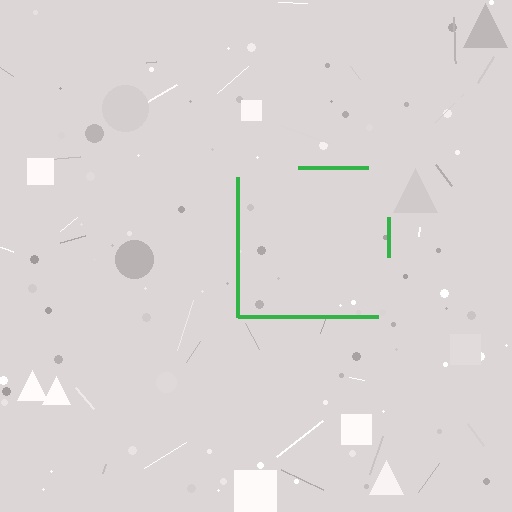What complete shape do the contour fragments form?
The contour fragments form a square.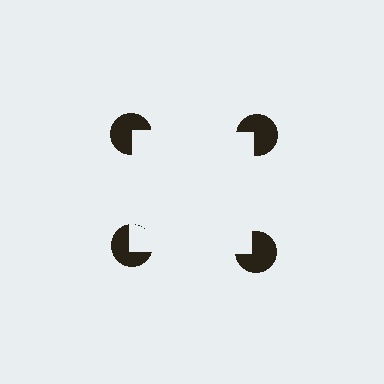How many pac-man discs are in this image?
There are 4 — one at each vertex of the illusory square.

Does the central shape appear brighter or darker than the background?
It typically appears slightly brighter than the background, even though no actual brightness change is drawn.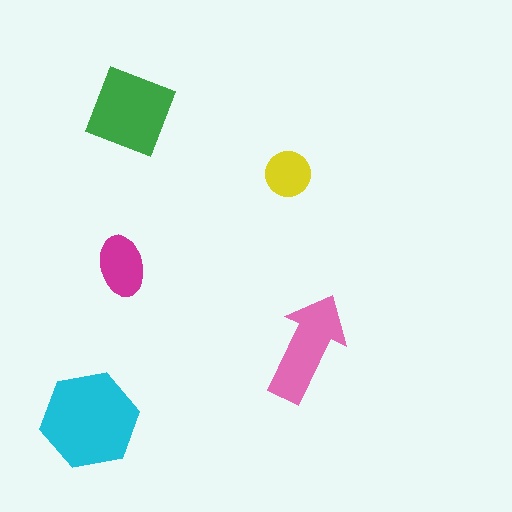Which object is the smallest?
The yellow circle.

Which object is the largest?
The cyan hexagon.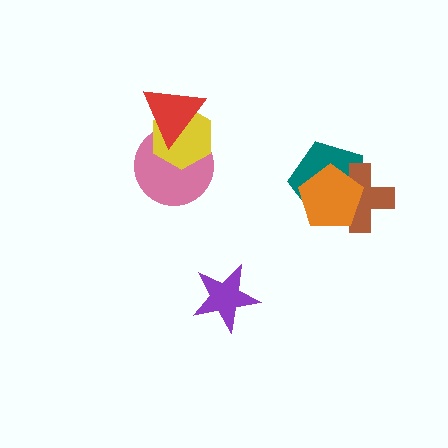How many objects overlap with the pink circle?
2 objects overlap with the pink circle.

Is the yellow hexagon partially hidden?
Yes, it is partially covered by another shape.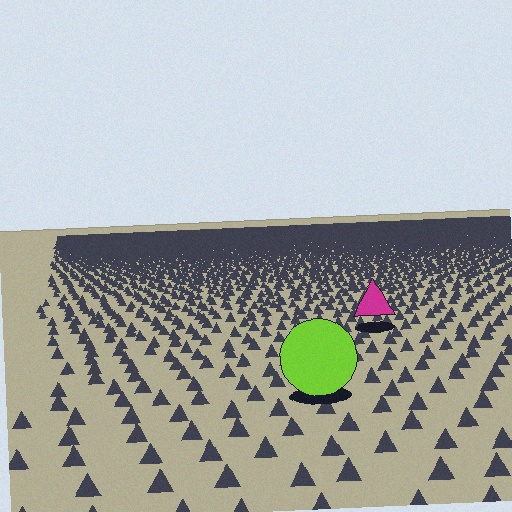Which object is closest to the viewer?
The lime circle is closest. The texture marks near it are larger and more spread out.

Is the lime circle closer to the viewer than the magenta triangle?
Yes. The lime circle is closer — you can tell from the texture gradient: the ground texture is coarser near it.